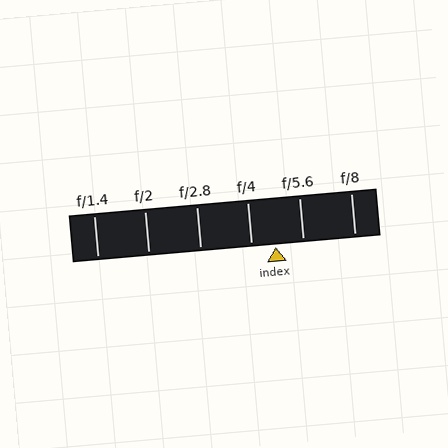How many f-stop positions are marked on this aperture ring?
There are 6 f-stop positions marked.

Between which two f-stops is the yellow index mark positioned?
The index mark is between f/4 and f/5.6.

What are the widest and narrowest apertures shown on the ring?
The widest aperture shown is f/1.4 and the narrowest is f/8.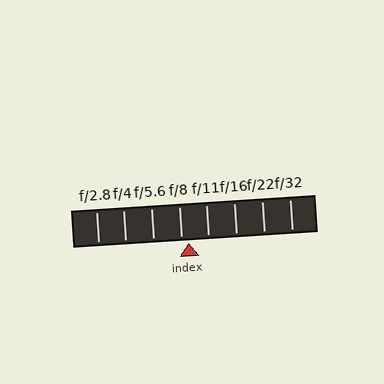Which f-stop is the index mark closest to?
The index mark is closest to f/8.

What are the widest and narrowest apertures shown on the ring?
The widest aperture shown is f/2.8 and the narrowest is f/32.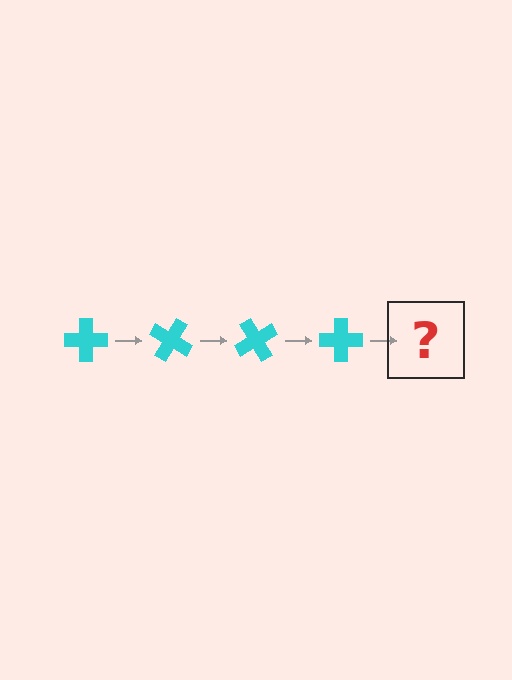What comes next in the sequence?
The next element should be a cyan cross rotated 120 degrees.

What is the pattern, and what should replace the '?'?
The pattern is that the cross rotates 30 degrees each step. The '?' should be a cyan cross rotated 120 degrees.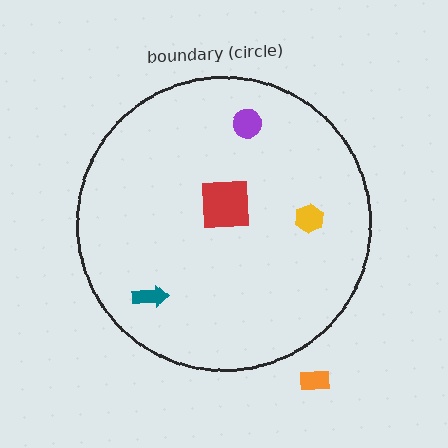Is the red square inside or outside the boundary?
Inside.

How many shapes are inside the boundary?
4 inside, 1 outside.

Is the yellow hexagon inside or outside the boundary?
Inside.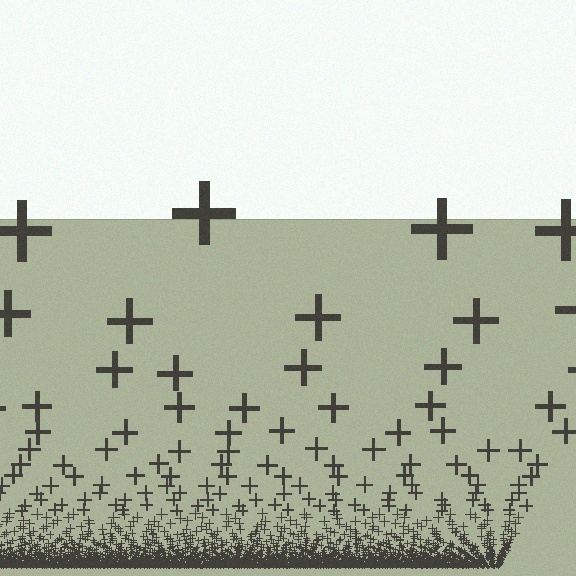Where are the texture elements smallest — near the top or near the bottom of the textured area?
Near the bottom.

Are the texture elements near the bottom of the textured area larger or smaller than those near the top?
Smaller. The gradient is inverted — elements near the bottom are smaller and denser.